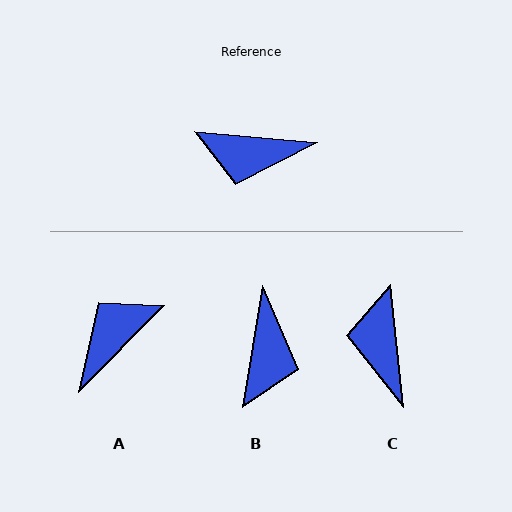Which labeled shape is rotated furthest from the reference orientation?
A, about 130 degrees away.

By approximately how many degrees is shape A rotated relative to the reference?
Approximately 130 degrees clockwise.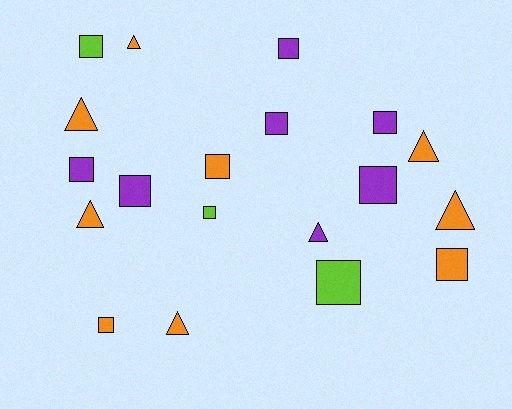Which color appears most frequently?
Orange, with 9 objects.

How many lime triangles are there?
There are no lime triangles.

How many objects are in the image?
There are 19 objects.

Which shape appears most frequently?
Square, with 12 objects.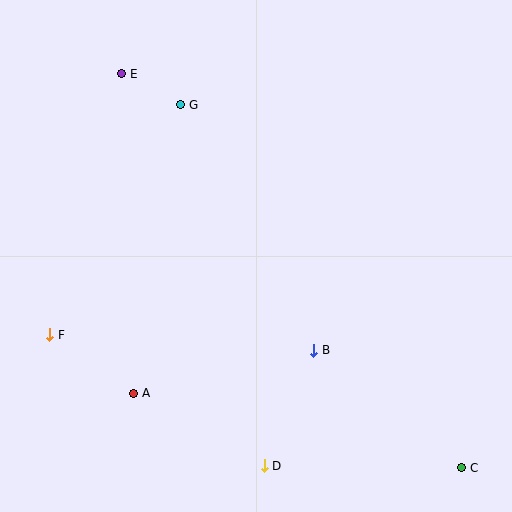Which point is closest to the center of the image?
Point B at (314, 350) is closest to the center.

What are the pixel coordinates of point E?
Point E is at (122, 74).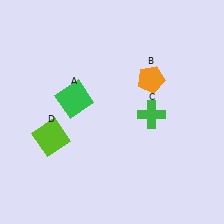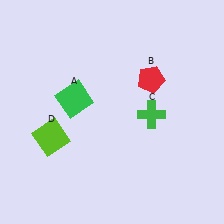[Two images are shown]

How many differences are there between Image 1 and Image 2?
There is 1 difference between the two images.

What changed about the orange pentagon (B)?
In Image 1, B is orange. In Image 2, it changed to red.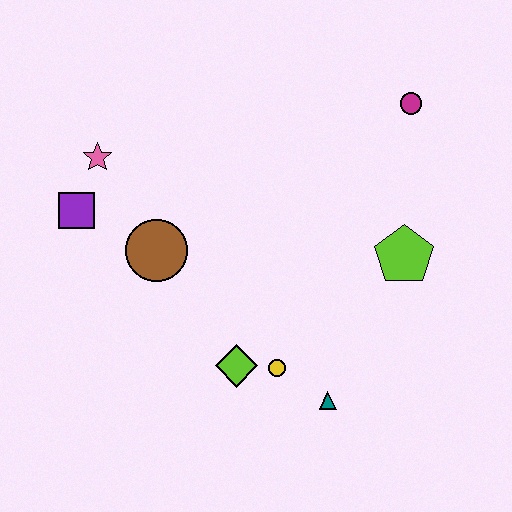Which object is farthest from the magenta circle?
The purple square is farthest from the magenta circle.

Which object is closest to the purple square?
The pink star is closest to the purple square.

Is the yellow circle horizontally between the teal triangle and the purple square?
Yes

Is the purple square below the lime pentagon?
No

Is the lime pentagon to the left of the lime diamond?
No